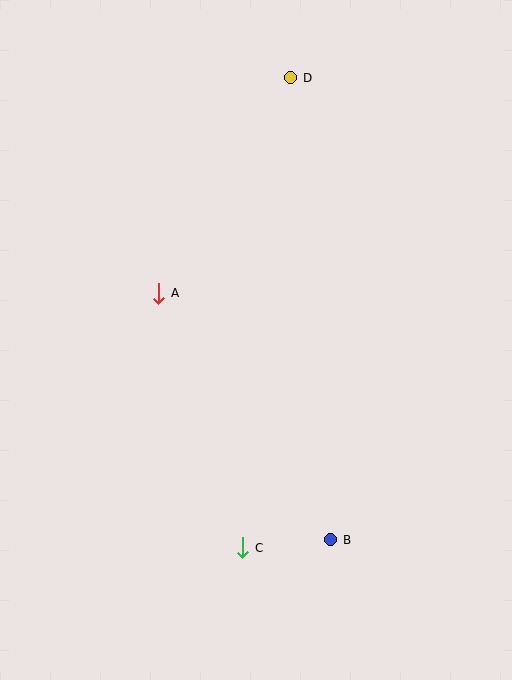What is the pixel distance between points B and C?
The distance between B and C is 88 pixels.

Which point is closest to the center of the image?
Point A at (159, 293) is closest to the center.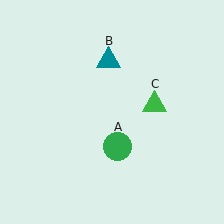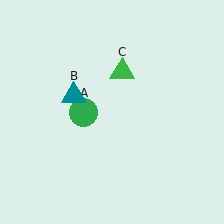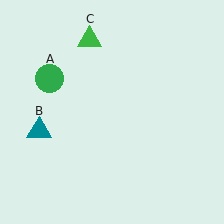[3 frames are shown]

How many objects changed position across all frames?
3 objects changed position: green circle (object A), teal triangle (object B), green triangle (object C).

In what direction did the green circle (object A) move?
The green circle (object A) moved up and to the left.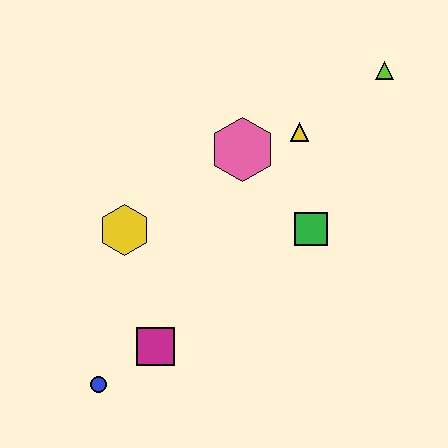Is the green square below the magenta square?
No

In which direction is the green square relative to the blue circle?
The green square is to the right of the blue circle.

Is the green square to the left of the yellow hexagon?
No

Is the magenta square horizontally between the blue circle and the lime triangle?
Yes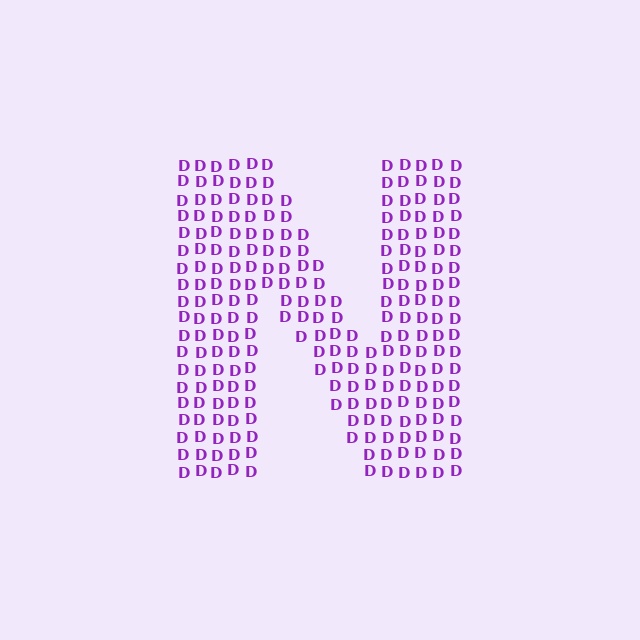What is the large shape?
The large shape is the letter N.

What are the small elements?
The small elements are letter D's.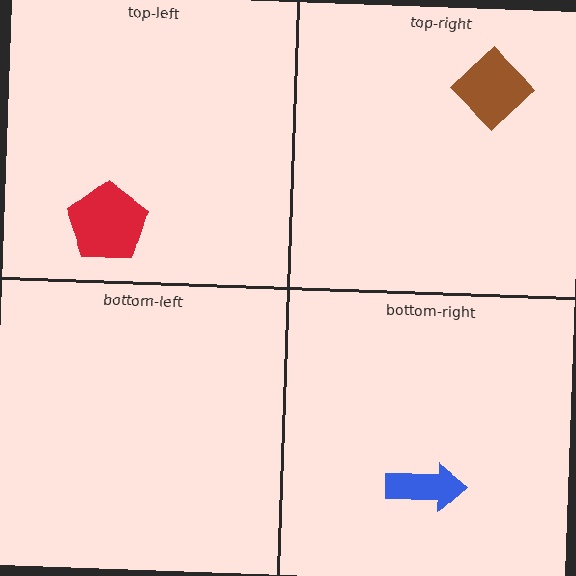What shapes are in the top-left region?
The red pentagon.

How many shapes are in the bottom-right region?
1.